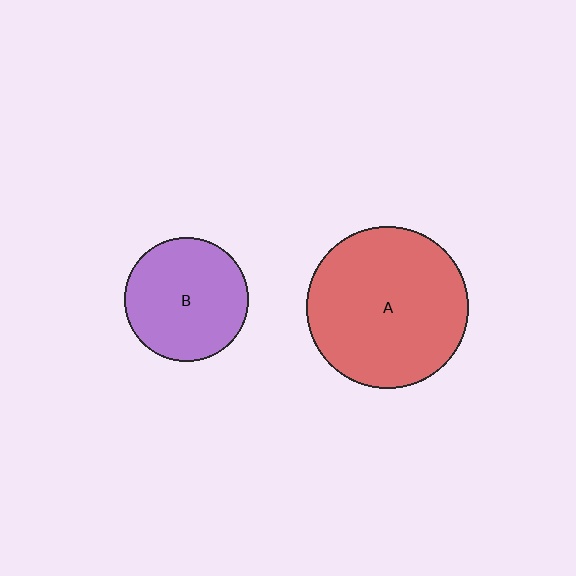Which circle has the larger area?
Circle A (red).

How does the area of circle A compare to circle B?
Approximately 1.7 times.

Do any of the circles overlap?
No, none of the circles overlap.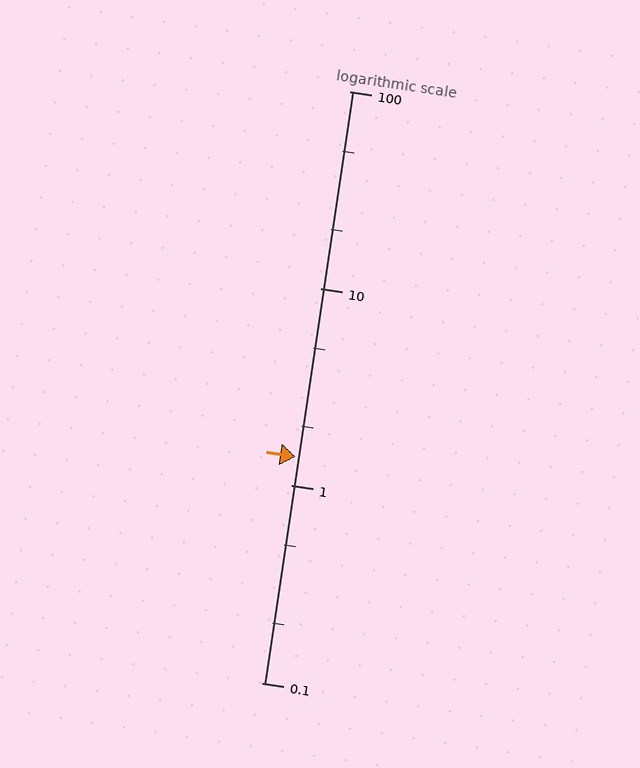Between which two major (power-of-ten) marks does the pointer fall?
The pointer is between 1 and 10.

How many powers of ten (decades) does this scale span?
The scale spans 3 decades, from 0.1 to 100.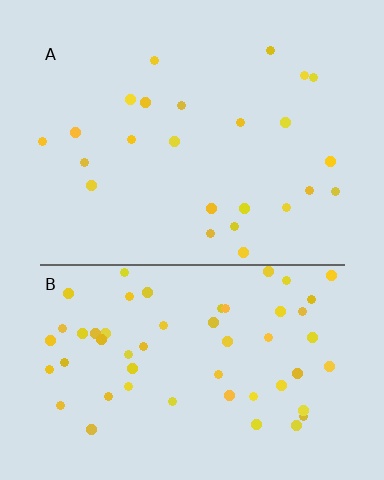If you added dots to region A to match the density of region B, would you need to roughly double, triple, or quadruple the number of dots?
Approximately double.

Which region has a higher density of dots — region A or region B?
B (the bottom).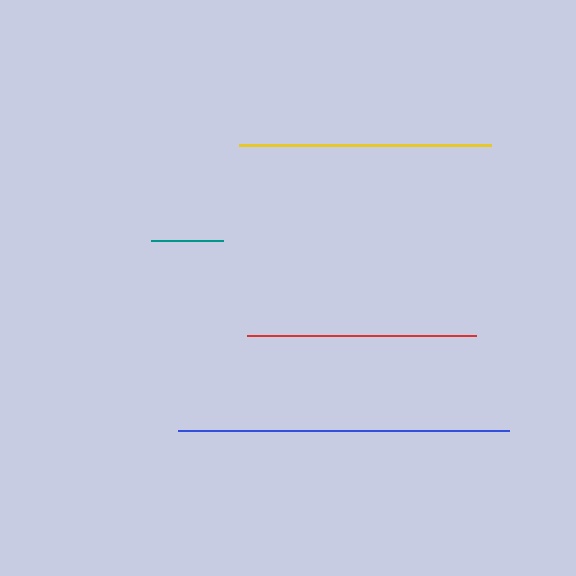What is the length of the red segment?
The red segment is approximately 229 pixels long.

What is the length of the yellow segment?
The yellow segment is approximately 252 pixels long.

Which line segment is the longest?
The blue line is the longest at approximately 331 pixels.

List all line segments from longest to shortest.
From longest to shortest: blue, yellow, red, teal.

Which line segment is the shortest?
The teal line is the shortest at approximately 72 pixels.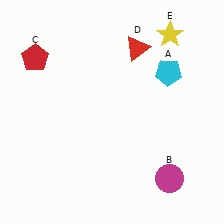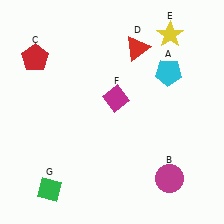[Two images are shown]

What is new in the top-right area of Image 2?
A magenta diamond (F) was added in the top-right area of Image 2.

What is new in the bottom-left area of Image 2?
A green diamond (G) was added in the bottom-left area of Image 2.